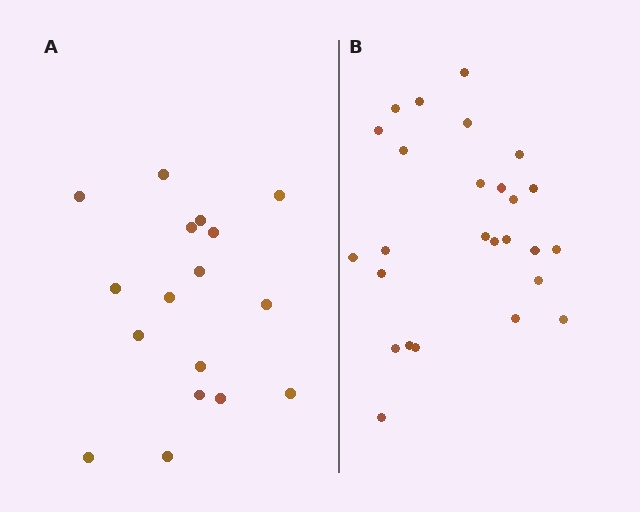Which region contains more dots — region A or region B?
Region B (the right region) has more dots.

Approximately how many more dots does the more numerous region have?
Region B has roughly 8 or so more dots than region A.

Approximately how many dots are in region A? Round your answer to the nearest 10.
About 20 dots. (The exact count is 17, which rounds to 20.)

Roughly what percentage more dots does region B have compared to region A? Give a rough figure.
About 55% more.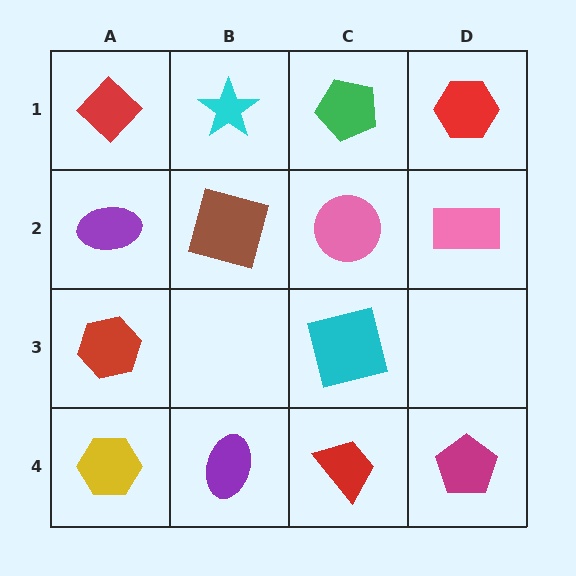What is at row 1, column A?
A red diamond.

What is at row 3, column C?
A cyan square.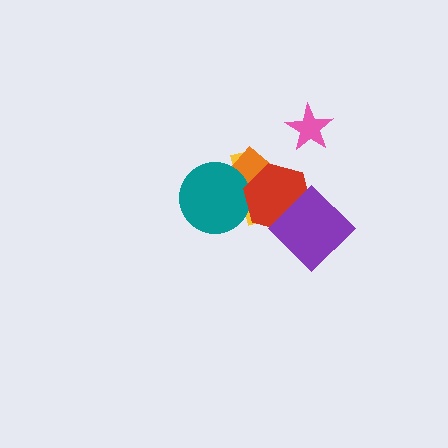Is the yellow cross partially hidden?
Yes, it is partially covered by another shape.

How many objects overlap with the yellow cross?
3 objects overlap with the yellow cross.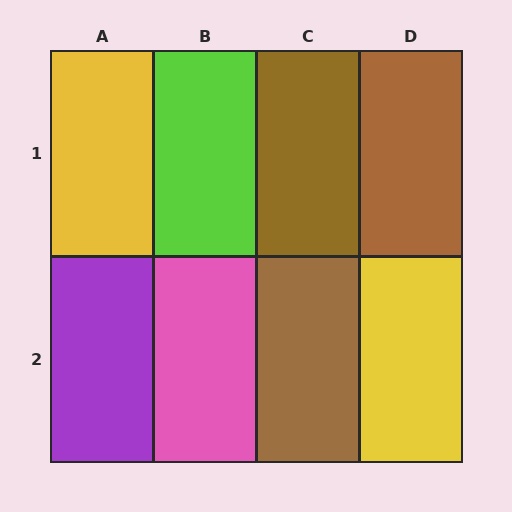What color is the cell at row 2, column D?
Yellow.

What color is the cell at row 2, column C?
Brown.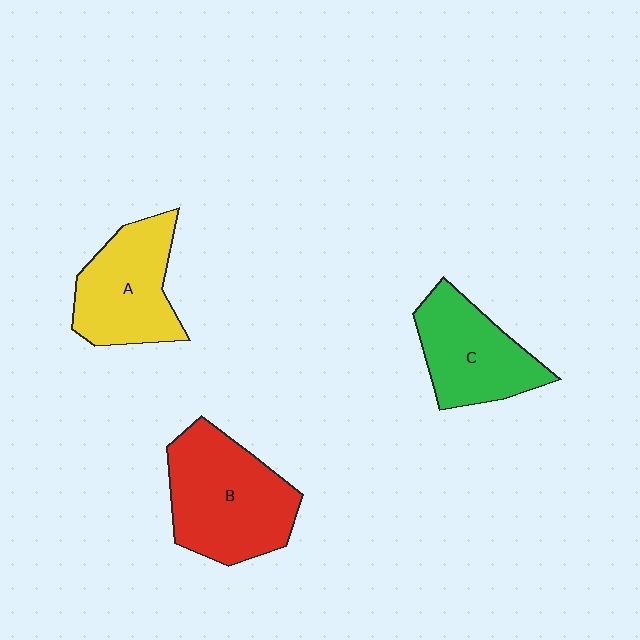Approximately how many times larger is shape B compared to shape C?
Approximately 1.3 times.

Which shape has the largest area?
Shape B (red).